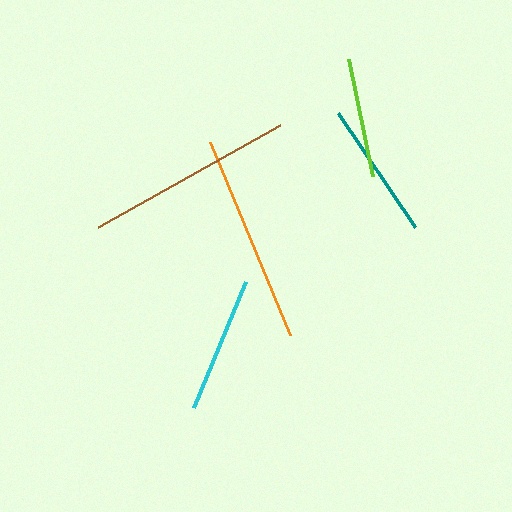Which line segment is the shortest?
The lime line is the shortest at approximately 119 pixels.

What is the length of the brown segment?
The brown segment is approximately 209 pixels long.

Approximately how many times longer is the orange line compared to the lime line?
The orange line is approximately 1.8 times the length of the lime line.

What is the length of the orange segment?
The orange segment is approximately 209 pixels long.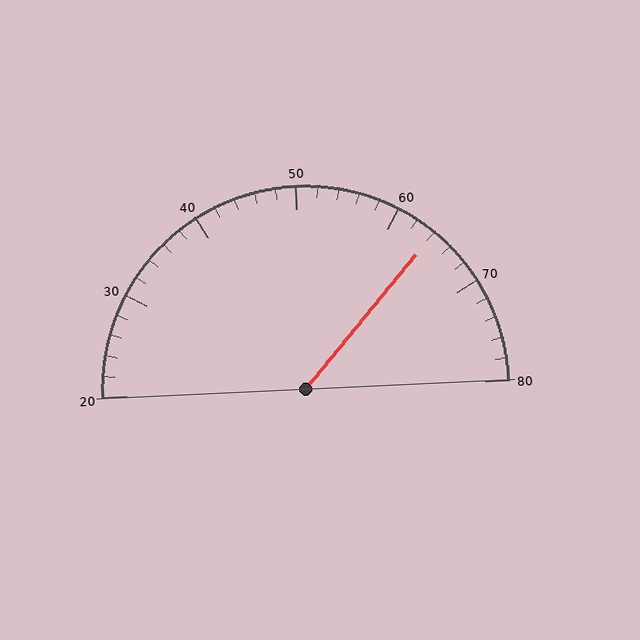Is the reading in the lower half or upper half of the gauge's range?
The reading is in the upper half of the range (20 to 80).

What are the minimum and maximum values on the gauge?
The gauge ranges from 20 to 80.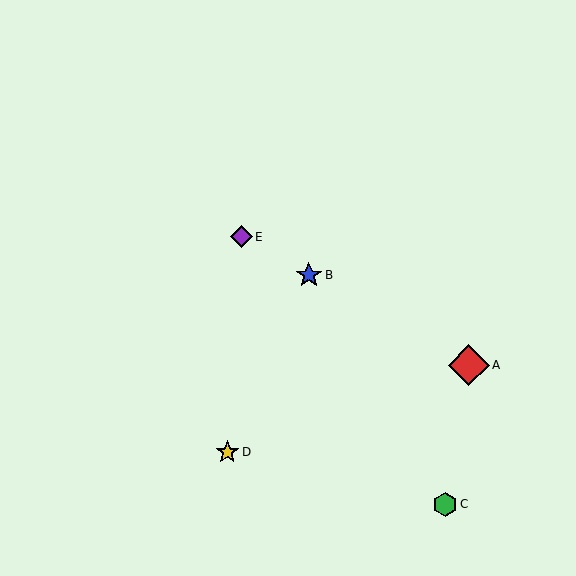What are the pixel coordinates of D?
Object D is at (227, 452).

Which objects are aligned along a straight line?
Objects A, B, E are aligned along a straight line.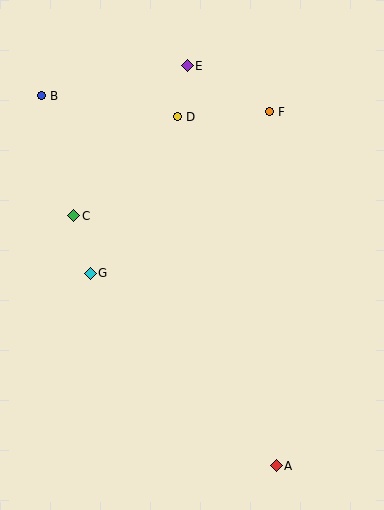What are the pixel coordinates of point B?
Point B is at (42, 96).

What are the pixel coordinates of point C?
Point C is at (74, 216).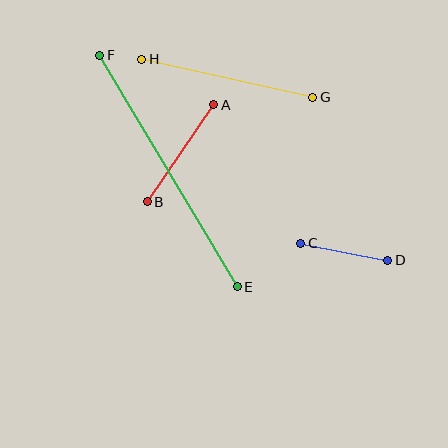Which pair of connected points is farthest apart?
Points E and F are farthest apart.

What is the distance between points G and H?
The distance is approximately 175 pixels.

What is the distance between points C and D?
The distance is approximately 89 pixels.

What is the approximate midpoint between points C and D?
The midpoint is at approximately (344, 252) pixels.